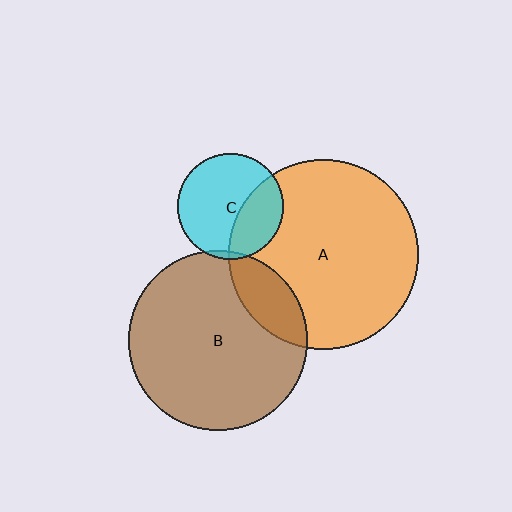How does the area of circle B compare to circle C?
Approximately 2.9 times.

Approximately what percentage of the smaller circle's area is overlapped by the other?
Approximately 35%.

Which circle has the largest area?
Circle A (orange).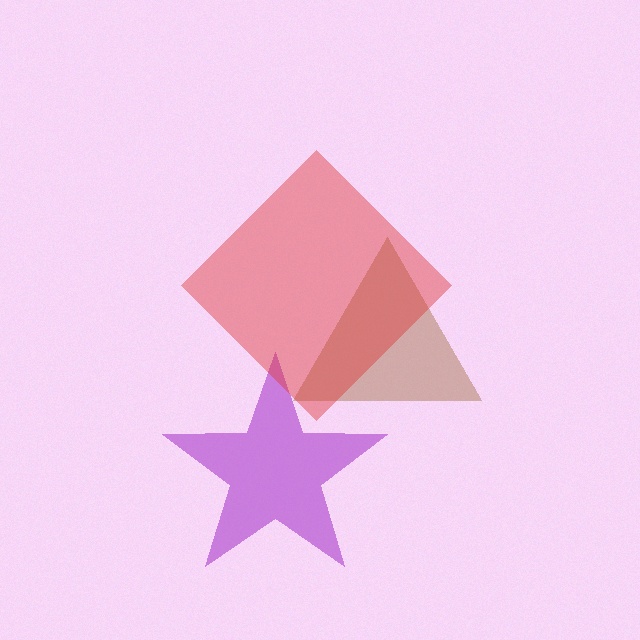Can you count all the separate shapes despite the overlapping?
Yes, there are 3 separate shapes.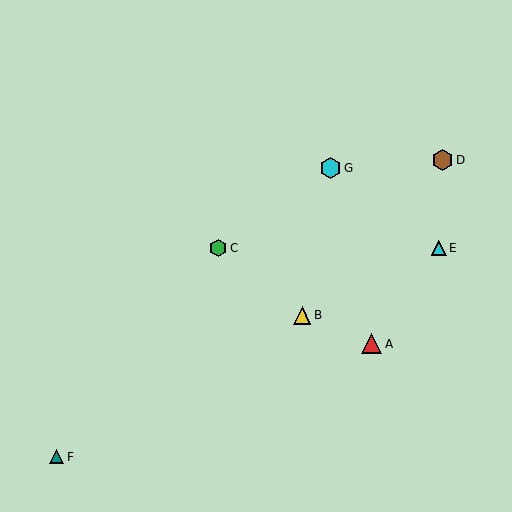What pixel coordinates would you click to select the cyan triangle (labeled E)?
Click at (439, 248) to select the cyan triangle E.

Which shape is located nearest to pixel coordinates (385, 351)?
The red triangle (labeled A) at (372, 344) is nearest to that location.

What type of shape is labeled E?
Shape E is a cyan triangle.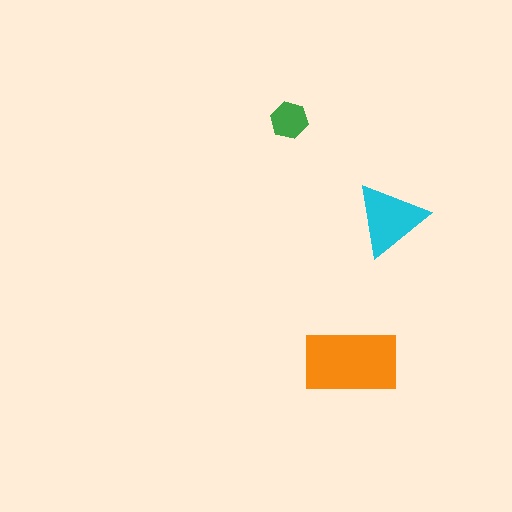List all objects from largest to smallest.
The orange rectangle, the cyan triangle, the green hexagon.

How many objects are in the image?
There are 3 objects in the image.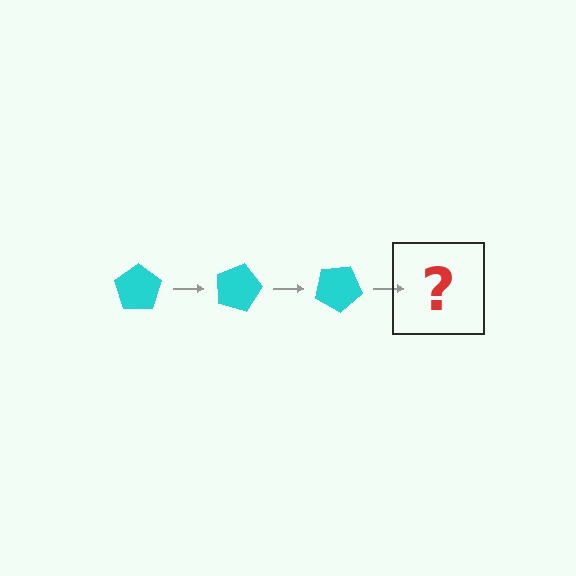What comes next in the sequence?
The next element should be a cyan pentagon rotated 45 degrees.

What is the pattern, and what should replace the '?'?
The pattern is that the pentagon rotates 15 degrees each step. The '?' should be a cyan pentagon rotated 45 degrees.